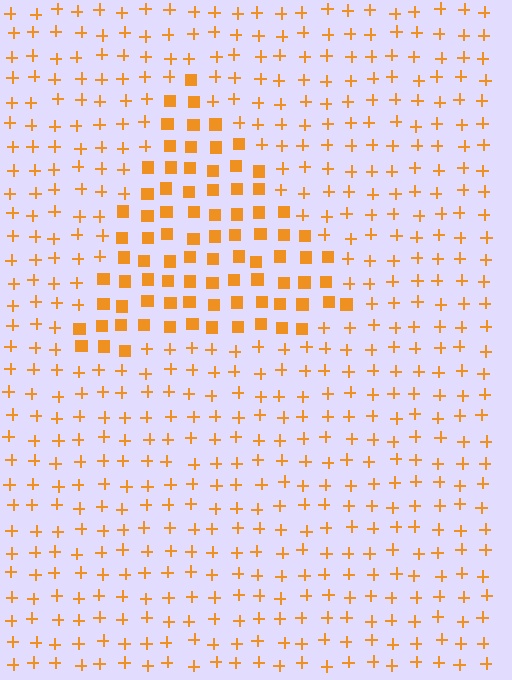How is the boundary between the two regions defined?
The boundary is defined by a change in element shape: squares inside vs. plus signs outside. All elements share the same color and spacing.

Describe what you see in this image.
The image is filled with small orange elements arranged in a uniform grid. A triangle-shaped region contains squares, while the surrounding area contains plus signs. The boundary is defined purely by the change in element shape.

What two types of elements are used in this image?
The image uses squares inside the triangle region and plus signs outside it.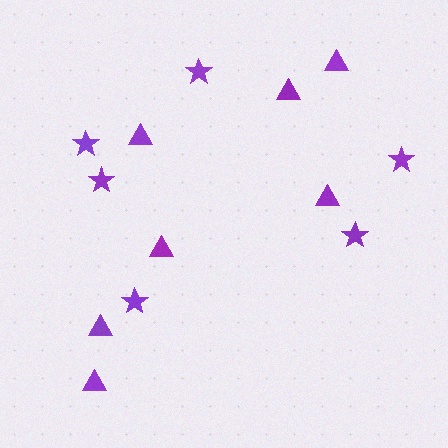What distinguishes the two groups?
There are 2 groups: one group of stars (6) and one group of triangles (7).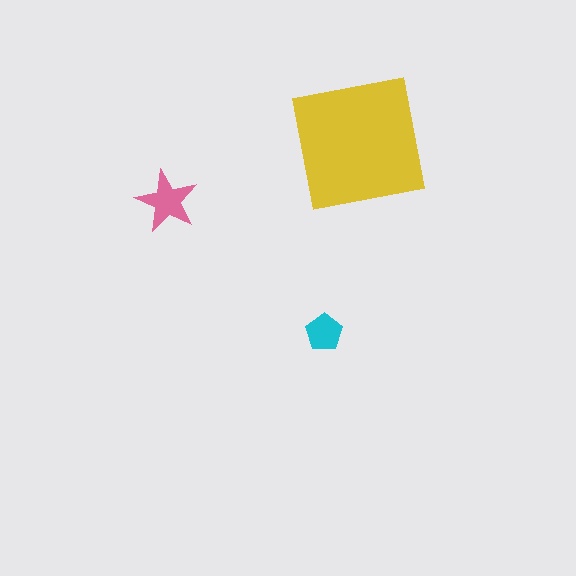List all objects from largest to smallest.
The yellow square, the pink star, the cyan pentagon.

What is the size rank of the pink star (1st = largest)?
2nd.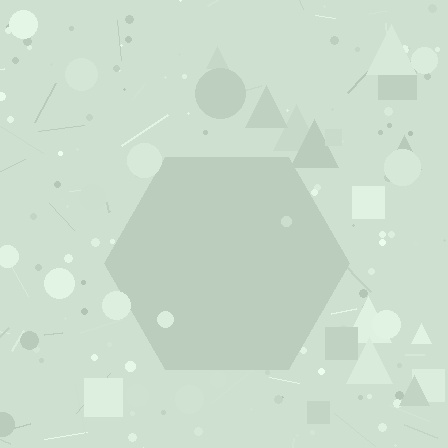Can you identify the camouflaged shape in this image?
The camouflaged shape is a hexagon.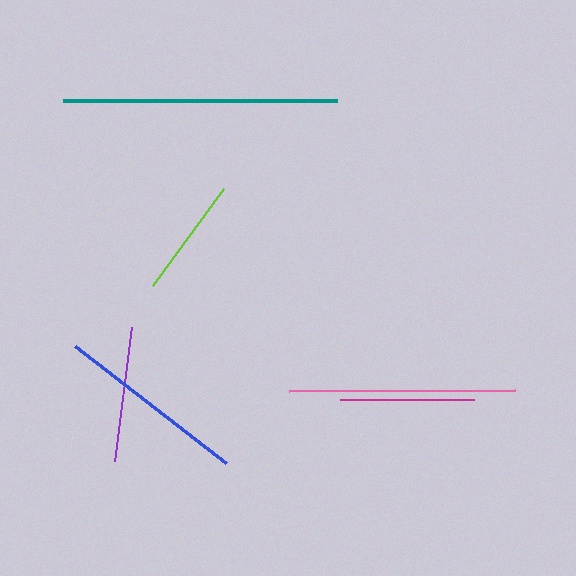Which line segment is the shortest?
The lime line is the shortest at approximately 121 pixels.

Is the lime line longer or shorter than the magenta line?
The magenta line is longer than the lime line.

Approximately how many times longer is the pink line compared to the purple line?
The pink line is approximately 1.7 times the length of the purple line.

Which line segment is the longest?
The teal line is the longest at approximately 273 pixels.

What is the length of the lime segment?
The lime segment is approximately 121 pixels long.